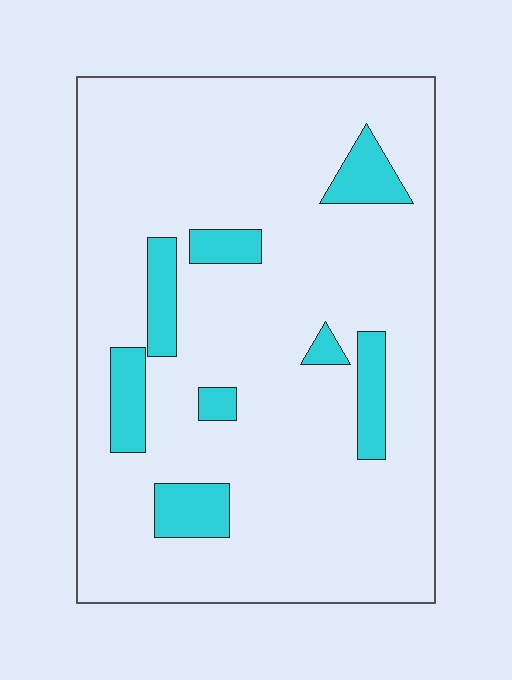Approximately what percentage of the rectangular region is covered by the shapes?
Approximately 15%.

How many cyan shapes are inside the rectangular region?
8.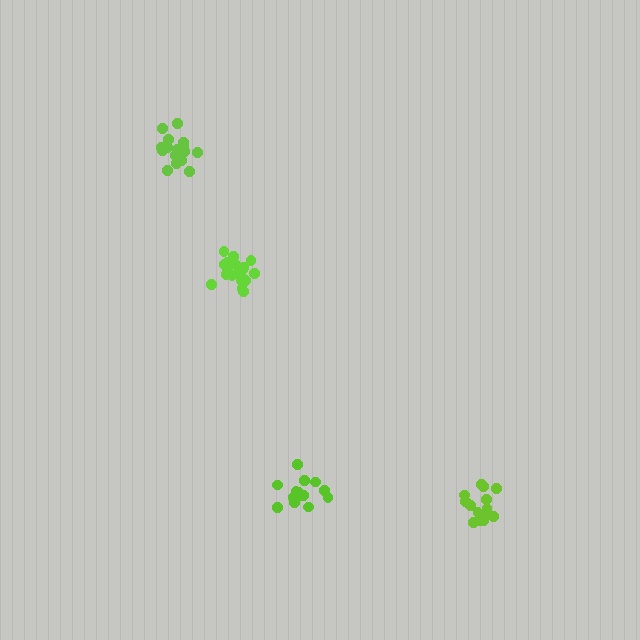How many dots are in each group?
Group 1: 14 dots, Group 2: 14 dots, Group 3: 20 dots, Group 4: 17 dots (65 total).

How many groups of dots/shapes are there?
There are 4 groups.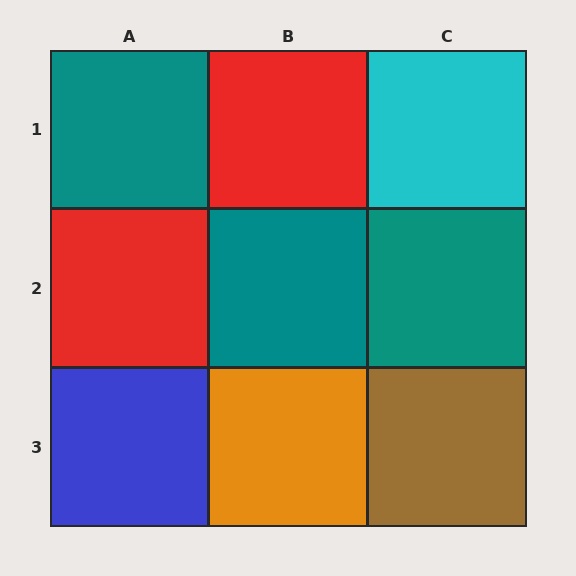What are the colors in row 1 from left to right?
Teal, red, cyan.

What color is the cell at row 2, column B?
Teal.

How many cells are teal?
3 cells are teal.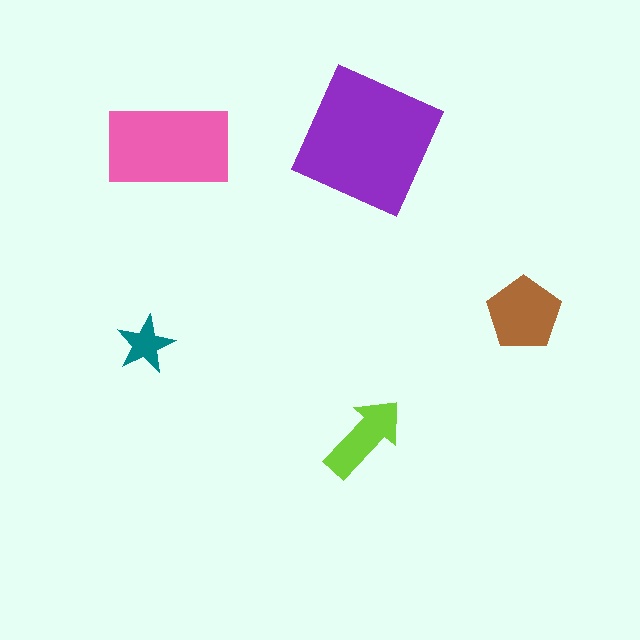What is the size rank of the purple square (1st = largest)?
1st.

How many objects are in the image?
There are 5 objects in the image.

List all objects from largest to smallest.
The purple square, the pink rectangle, the brown pentagon, the lime arrow, the teal star.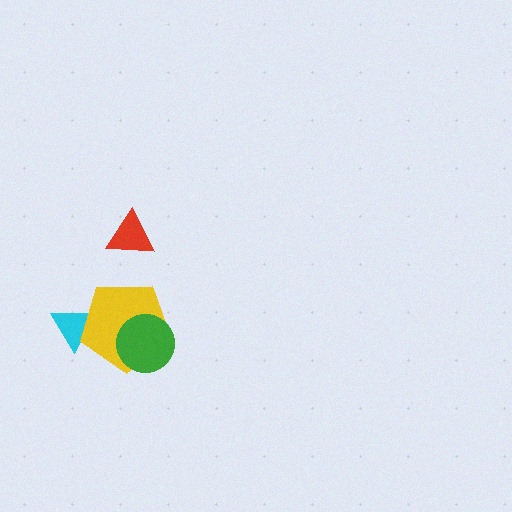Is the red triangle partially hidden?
No, no other shape covers it.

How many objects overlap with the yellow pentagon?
2 objects overlap with the yellow pentagon.